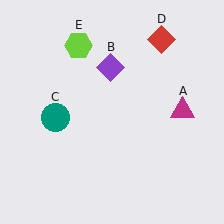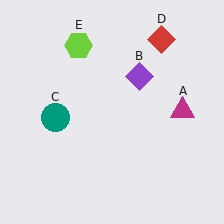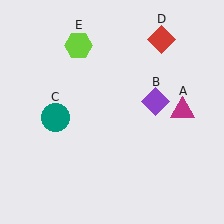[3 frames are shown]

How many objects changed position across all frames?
1 object changed position: purple diamond (object B).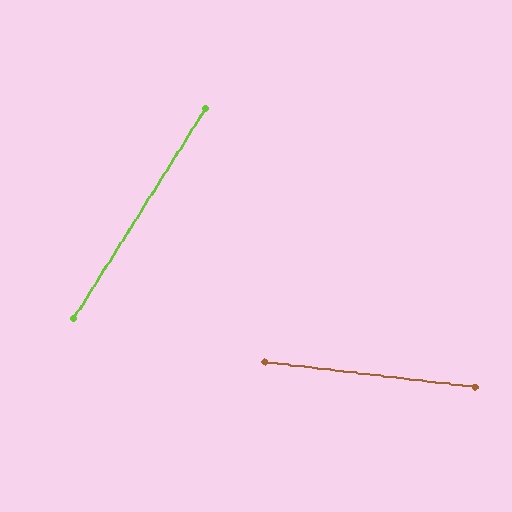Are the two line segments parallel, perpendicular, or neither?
Neither parallel nor perpendicular — they differ by about 65°.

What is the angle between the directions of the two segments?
Approximately 65 degrees.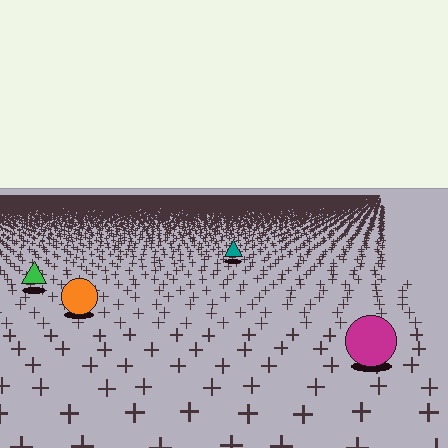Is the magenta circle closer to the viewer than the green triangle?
Yes. The magenta circle is closer — you can tell from the texture gradient: the ground texture is coarser near it.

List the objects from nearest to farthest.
From nearest to farthest: the magenta circle, the orange circle, the green triangle, the teal triangle.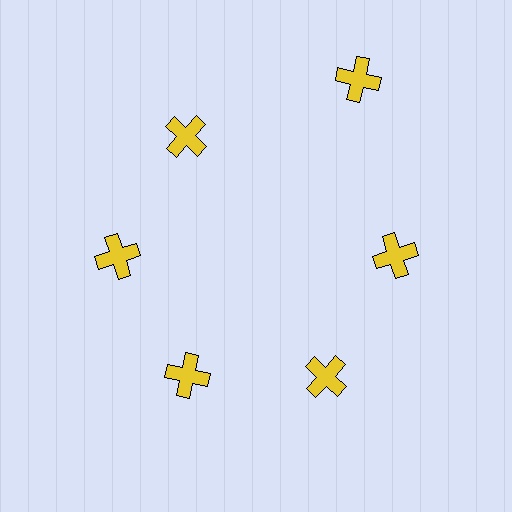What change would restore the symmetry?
The symmetry would be restored by moving it inward, back onto the ring so that all 6 crosses sit at equal angles and equal distance from the center.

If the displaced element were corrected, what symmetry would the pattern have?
It would have 6-fold rotational symmetry — the pattern would map onto itself every 60 degrees.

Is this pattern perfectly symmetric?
No. The 6 yellow crosses are arranged in a ring, but one element near the 1 o'clock position is pushed outward from the center, breaking the 6-fold rotational symmetry.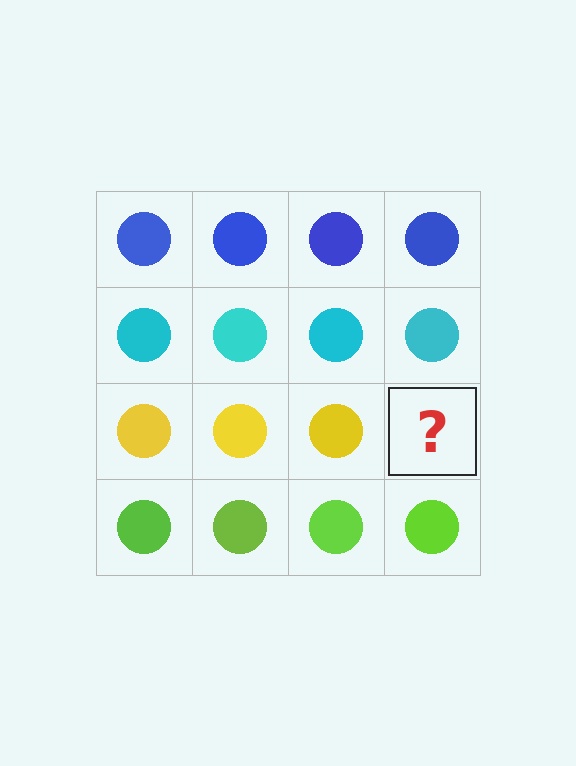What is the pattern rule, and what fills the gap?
The rule is that each row has a consistent color. The gap should be filled with a yellow circle.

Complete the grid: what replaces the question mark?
The question mark should be replaced with a yellow circle.